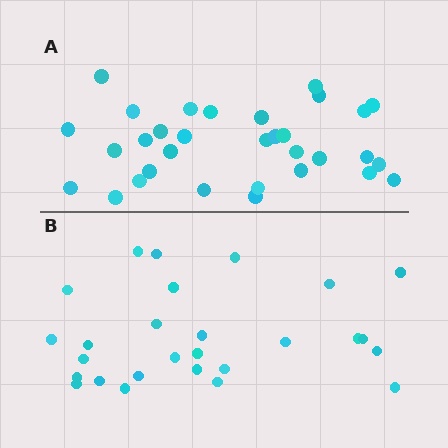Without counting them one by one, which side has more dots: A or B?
Region A (the top region) has more dots.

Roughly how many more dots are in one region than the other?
Region A has about 5 more dots than region B.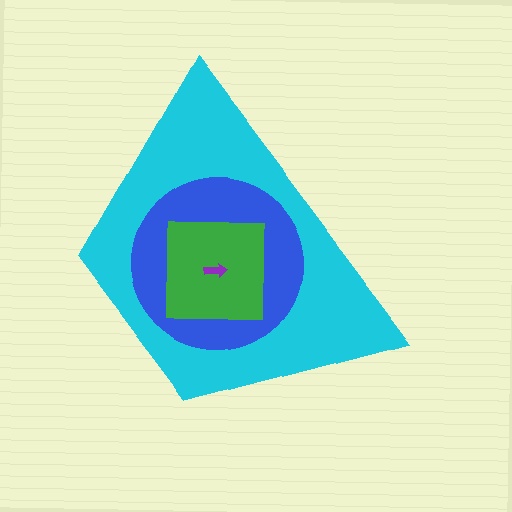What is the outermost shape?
The cyan trapezoid.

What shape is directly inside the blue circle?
The green square.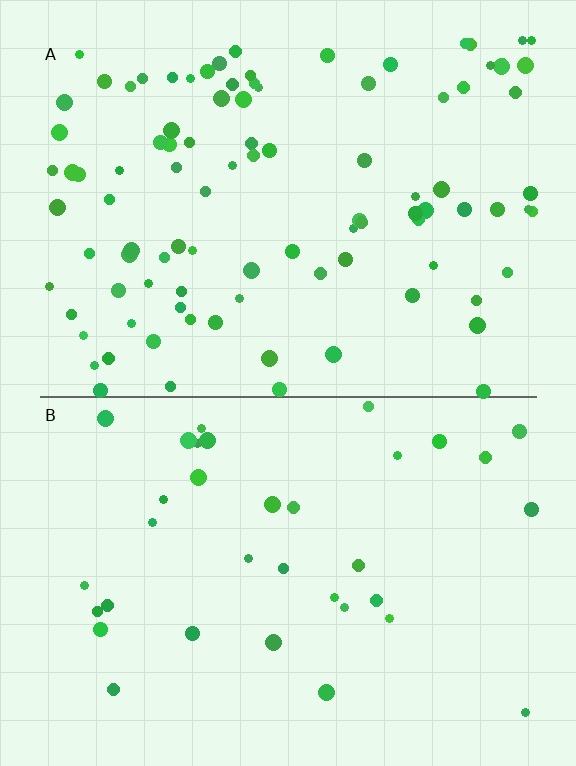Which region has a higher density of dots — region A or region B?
A (the top).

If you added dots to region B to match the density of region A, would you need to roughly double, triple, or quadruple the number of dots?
Approximately triple.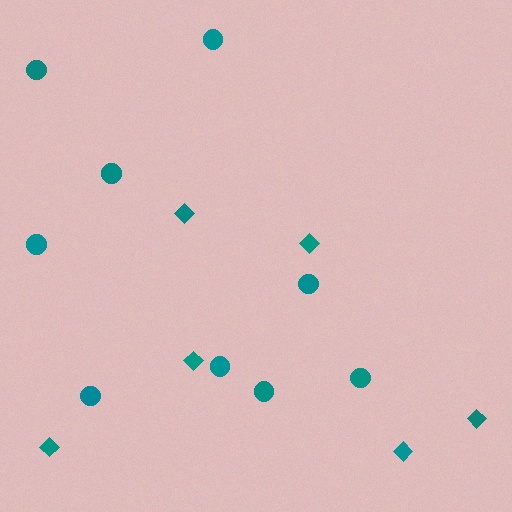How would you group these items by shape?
There are 2 groups: one group of diamonds (6) and one group of circles (9).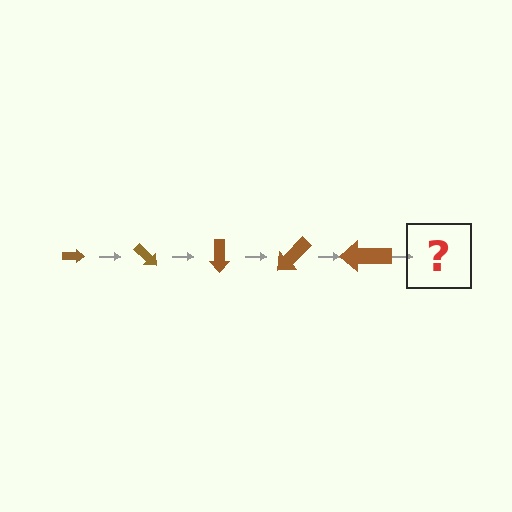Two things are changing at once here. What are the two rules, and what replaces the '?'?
The two rules are that the arrow grows larger each step and it rotates 45 degrees each step. The '?' should be an arrow, larger than the previous one and rotated 225 degrees from the start.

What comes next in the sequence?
The next element should be an arrow, larger than the previous one and rotated 225 degrees from the start.